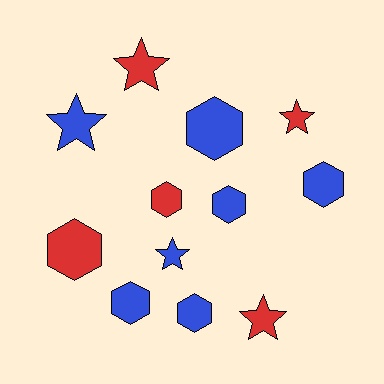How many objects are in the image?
There are 12 objects.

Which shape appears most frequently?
Hexagon, with 7 objects.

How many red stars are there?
There are 3 red stars.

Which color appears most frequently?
Blue, with 7 objects.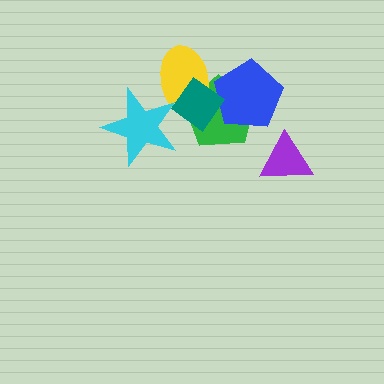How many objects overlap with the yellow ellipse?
4 objects overlap with the yellow ellipse.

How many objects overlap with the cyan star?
2 objects overlap with the cyan star.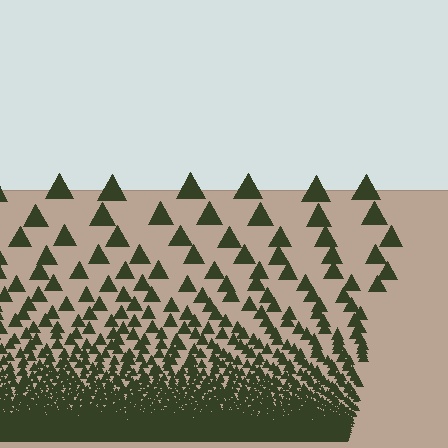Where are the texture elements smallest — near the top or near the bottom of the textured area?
Near the bottom.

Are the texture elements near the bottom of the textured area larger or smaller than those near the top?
Smaller. The gradient is inverted — elements near the bottom are smaller and denser.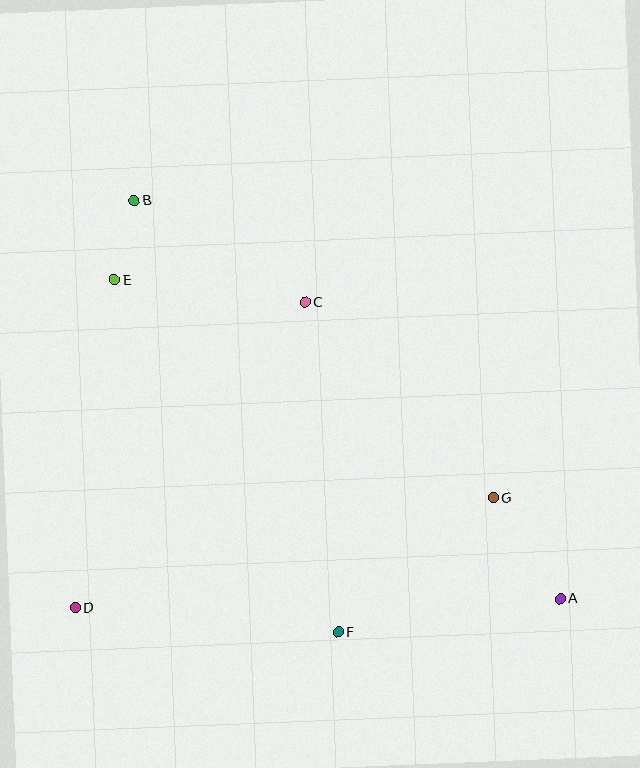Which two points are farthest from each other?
Points A and B are farthest from each other.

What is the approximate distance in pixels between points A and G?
The distance between A and G is approximately 121 pixels.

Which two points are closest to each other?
Points B and E are closest to each other.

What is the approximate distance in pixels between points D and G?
The distance between D and G is approximately 432 pixels.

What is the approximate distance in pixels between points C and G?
The distance between C and G is approximately 271 pixels.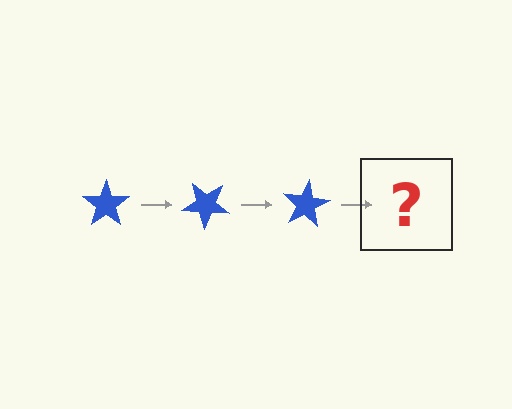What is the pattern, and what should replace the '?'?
The pattern is that the star rotates 40 degrees each step. The '?' should be a blue star rotated 120 degrees.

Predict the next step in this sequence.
The next step is a blue star rotated 120 degrees.